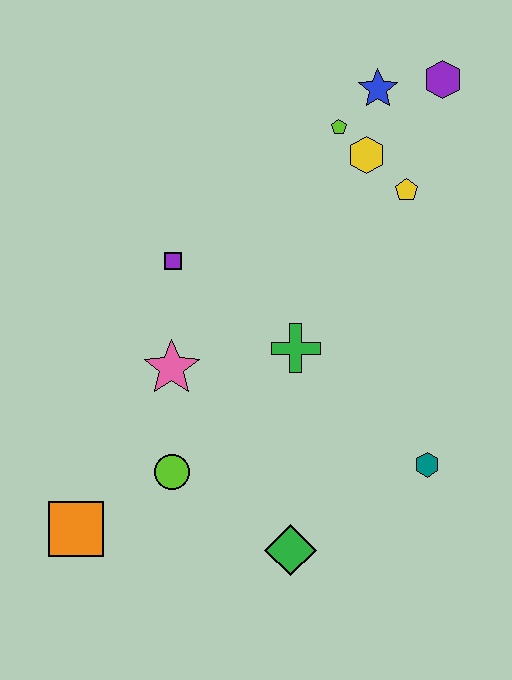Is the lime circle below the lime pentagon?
Yes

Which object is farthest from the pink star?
The purple hexagon is farthest from the pink star.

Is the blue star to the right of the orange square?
Yes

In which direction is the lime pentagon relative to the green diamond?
The lime pentagon is above the green diamond.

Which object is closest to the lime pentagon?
The yellow hexagon is closest to the lime pentagon.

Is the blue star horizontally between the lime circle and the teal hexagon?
Yes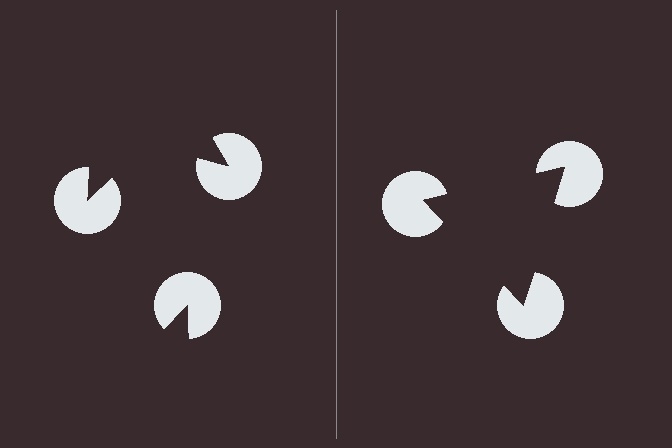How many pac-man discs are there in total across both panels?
6 — 3 on each side.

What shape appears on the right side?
An illusory triangle.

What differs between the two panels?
The pac-man discs are positioned identically on both sides; only the wedge orientations differ. On the right they align to a triangle; on the left they are misaligned.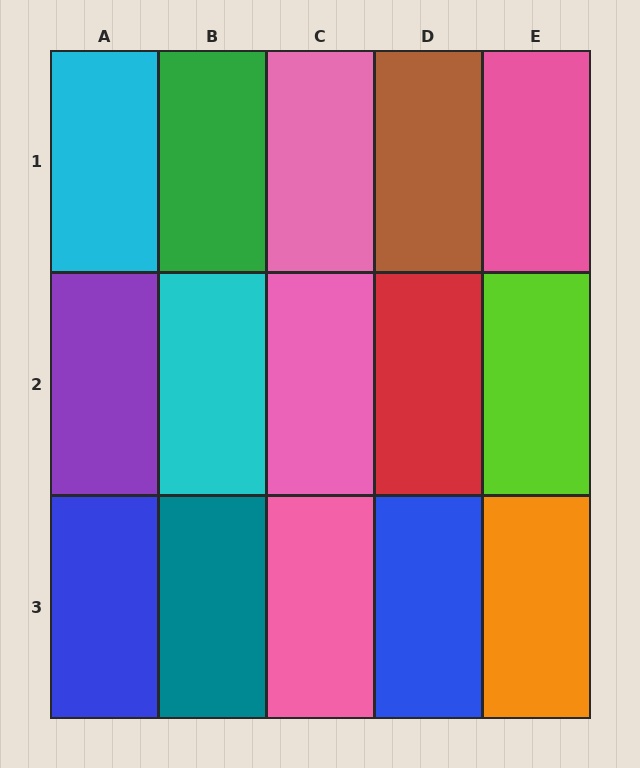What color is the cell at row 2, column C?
Pink.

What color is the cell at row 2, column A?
Purple.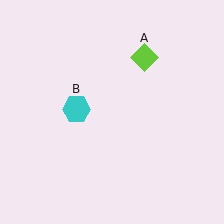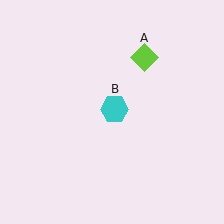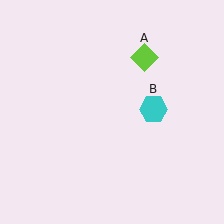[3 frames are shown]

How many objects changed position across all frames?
1 object changed position: cyan hexagon (object B).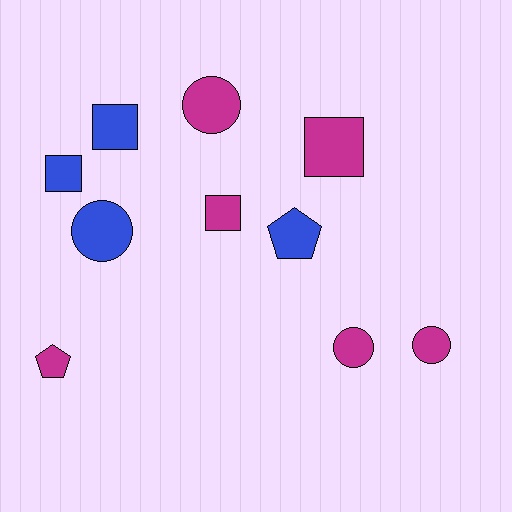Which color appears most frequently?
Magenta, with 6 objects.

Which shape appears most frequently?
Square, with 4 objects.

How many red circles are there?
There are no red circles.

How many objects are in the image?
There are 10 objects.